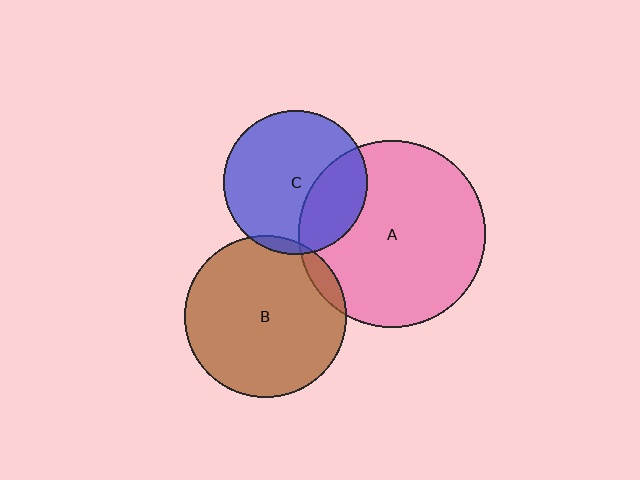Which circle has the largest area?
Circle A (pink).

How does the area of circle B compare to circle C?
Approximately 1.2 times.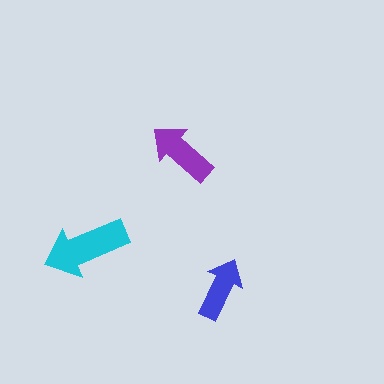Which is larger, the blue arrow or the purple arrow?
The purple one.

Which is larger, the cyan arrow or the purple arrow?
The cyan one.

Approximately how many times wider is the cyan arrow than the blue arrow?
About 1.5 times wider.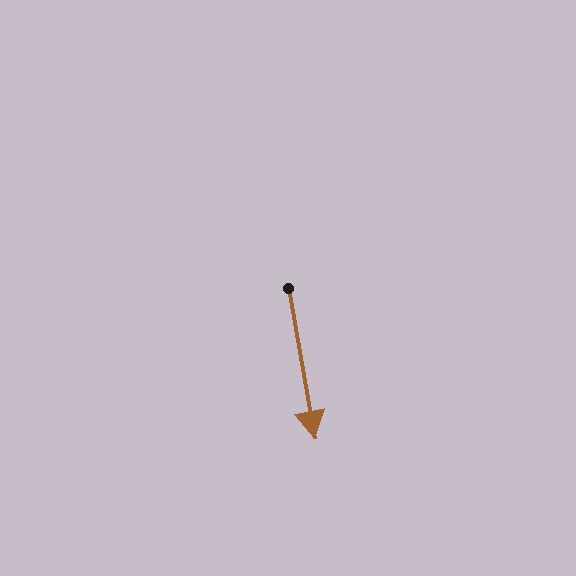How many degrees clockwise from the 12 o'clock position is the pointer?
Approximately 170 degrees.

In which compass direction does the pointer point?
South.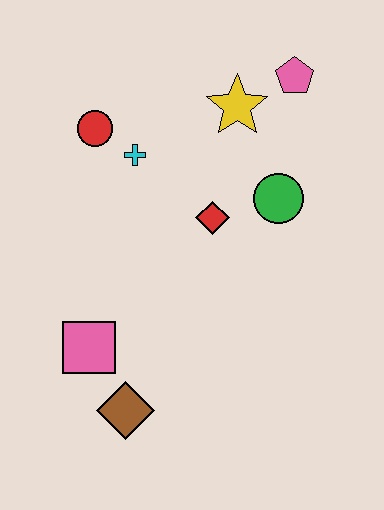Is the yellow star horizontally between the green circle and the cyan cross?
Yes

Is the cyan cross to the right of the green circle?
No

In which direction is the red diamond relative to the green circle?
The red diamond is to the left of the green circle.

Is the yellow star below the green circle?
No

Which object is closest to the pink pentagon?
The yellow star is closest to the pink pentagon.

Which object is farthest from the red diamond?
The brown diamond is farthest from the red diamond.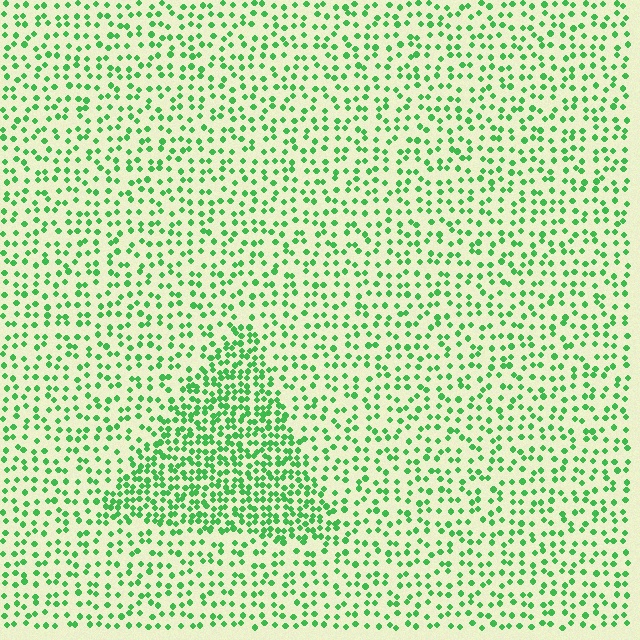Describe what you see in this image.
The image contains small green elements arranged at two different densities. A triangle-shaped region is visible where the elements are more densely packed than the surrounding area.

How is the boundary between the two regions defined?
The boundary is defined by a change in element density (approximately 2.1x ratio). All elements are the same color, size, and shape.